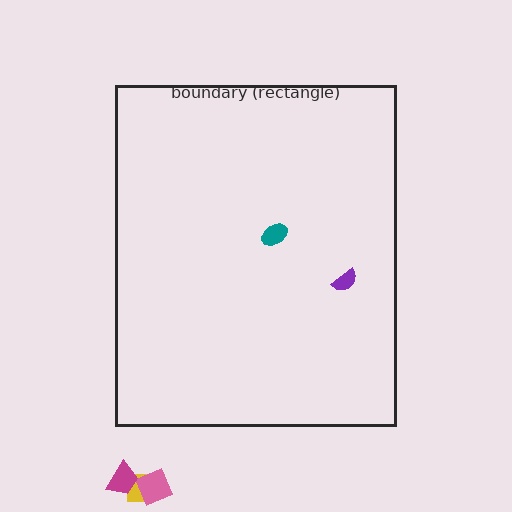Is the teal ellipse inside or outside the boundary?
Inside.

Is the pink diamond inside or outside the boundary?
Outside.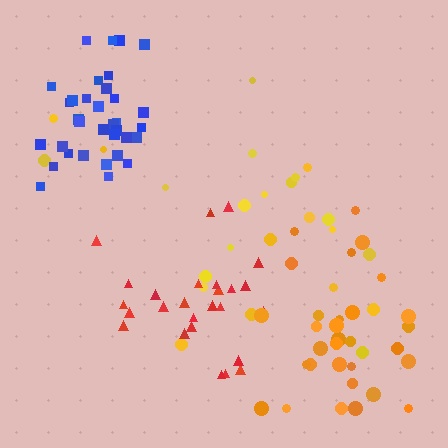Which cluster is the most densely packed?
Blue.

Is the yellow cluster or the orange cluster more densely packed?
Orange.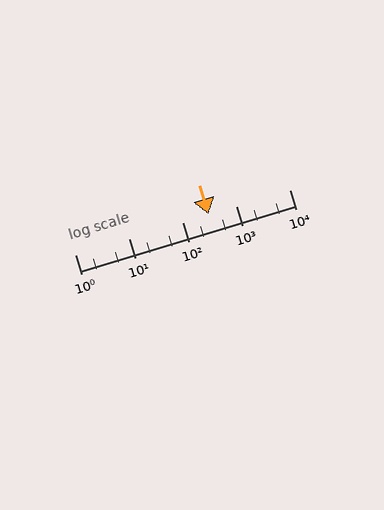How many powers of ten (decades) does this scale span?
The scale spans 4 decades, from 1 to 10000.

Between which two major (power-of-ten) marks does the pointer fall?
The pointer is between 100 and 1000.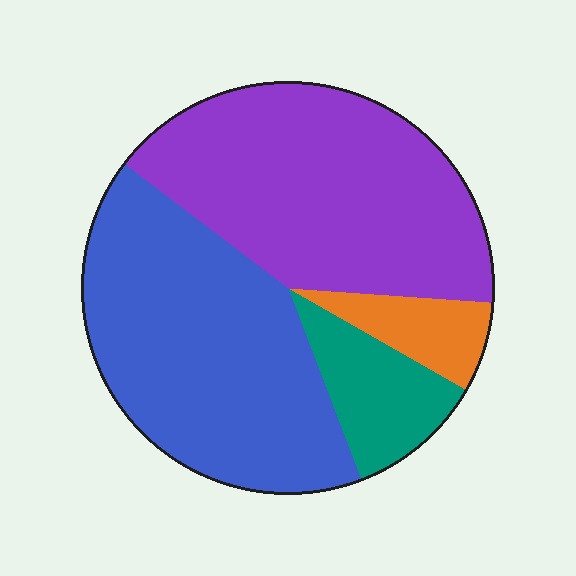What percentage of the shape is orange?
Orange takes up about one tenth (1/10) of the shape.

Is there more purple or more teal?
Purple.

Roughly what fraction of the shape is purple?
Purple takes up between a third and a half of the shape.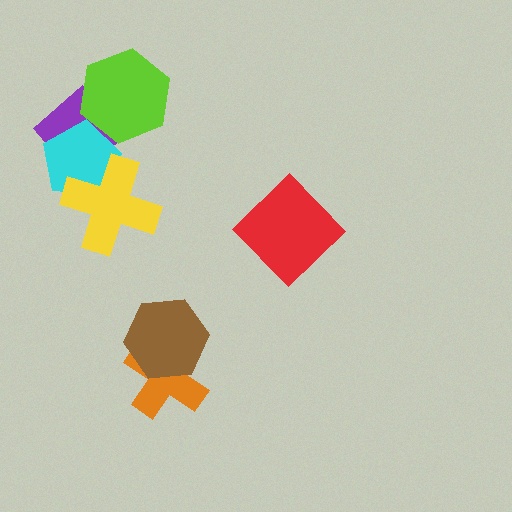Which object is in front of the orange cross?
The brown hexagon is in front of the orange cross.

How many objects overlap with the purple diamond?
2 objects overlap with the purple diamond.